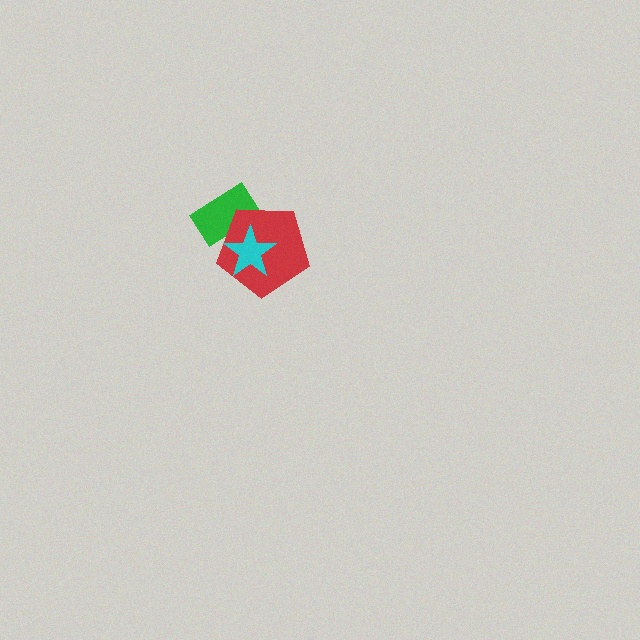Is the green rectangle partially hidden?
Yes, it is partially covered by another shape.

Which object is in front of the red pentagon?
The cyan star is in front of the red pentagon.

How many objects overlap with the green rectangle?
2 objects overlap with the green rectangle.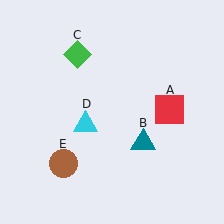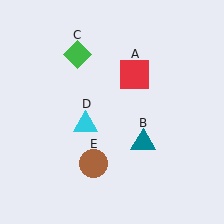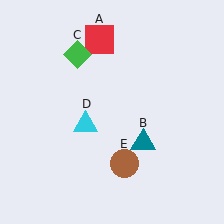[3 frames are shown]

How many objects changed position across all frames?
2 objects changed position: red square (object A), brown circle (object E).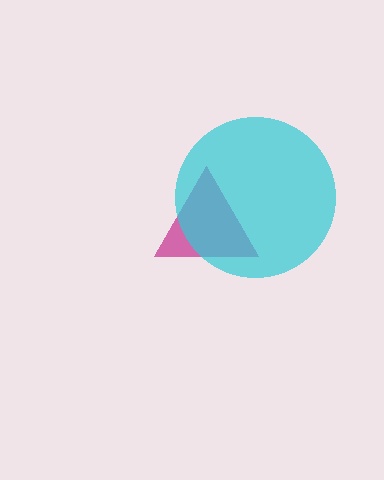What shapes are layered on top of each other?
The layered shapes are: a magenta triangle, a cyan circle.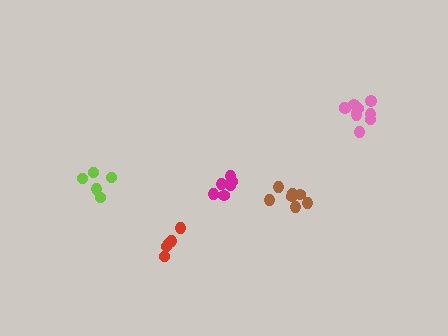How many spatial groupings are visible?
There are 5 spatial groupings.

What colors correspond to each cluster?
The clusters are colored: magenta, red, pink, lime, brown.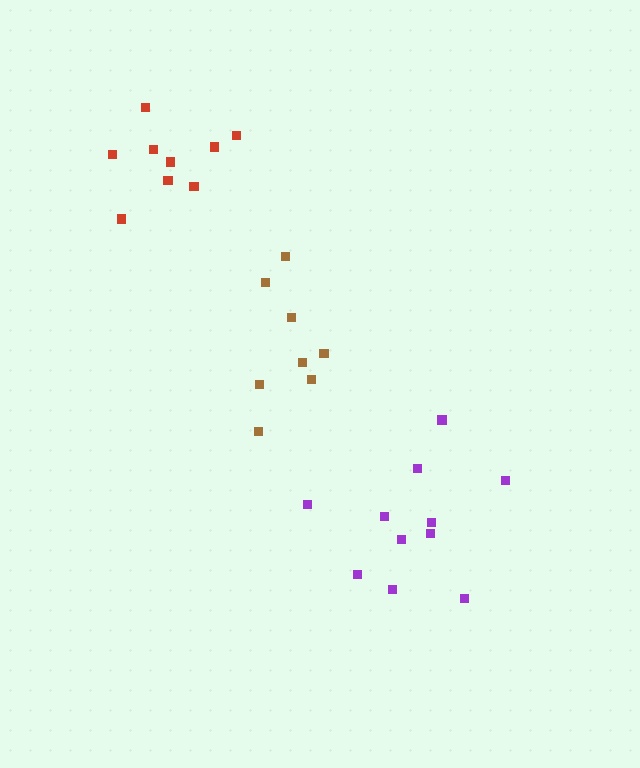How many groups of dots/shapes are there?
There are 3 groups.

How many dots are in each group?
Group 1: 11 dots, Group 2: 8 dots, Group 3: 9 dots (28 total).